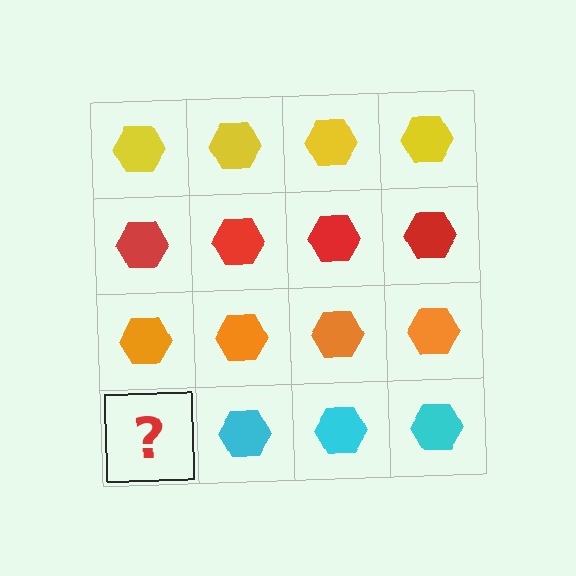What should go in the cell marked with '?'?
The missing cell should contain a cyan hexagon.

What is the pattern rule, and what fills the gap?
The rule is that each row has a consistent color. The gap should be filled with a cyan hexagon.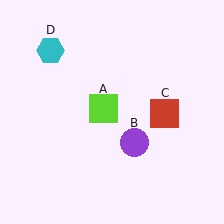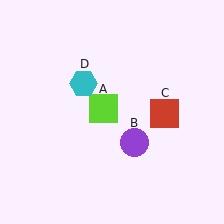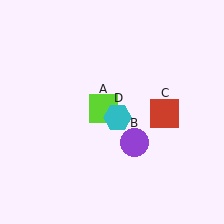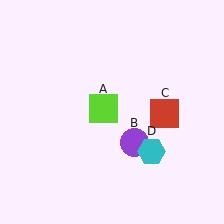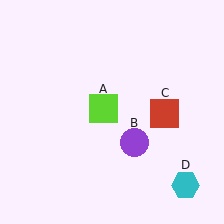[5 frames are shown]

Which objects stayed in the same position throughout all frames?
Lime square (object A) and purple circle (object B) and red square (object C) remained stationary.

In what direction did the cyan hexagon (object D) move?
The cyan hexagon (object D) moved down and to the right.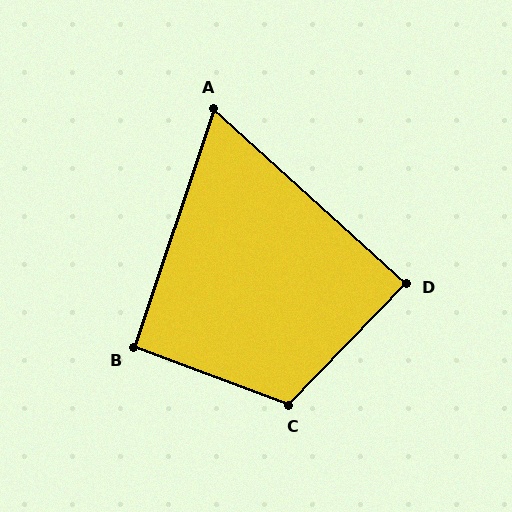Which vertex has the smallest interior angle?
A, at approximately 66 degrees.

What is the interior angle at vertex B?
Approximately 92 degrees (approximately right).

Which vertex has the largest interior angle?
C, at approximately 114 degrees.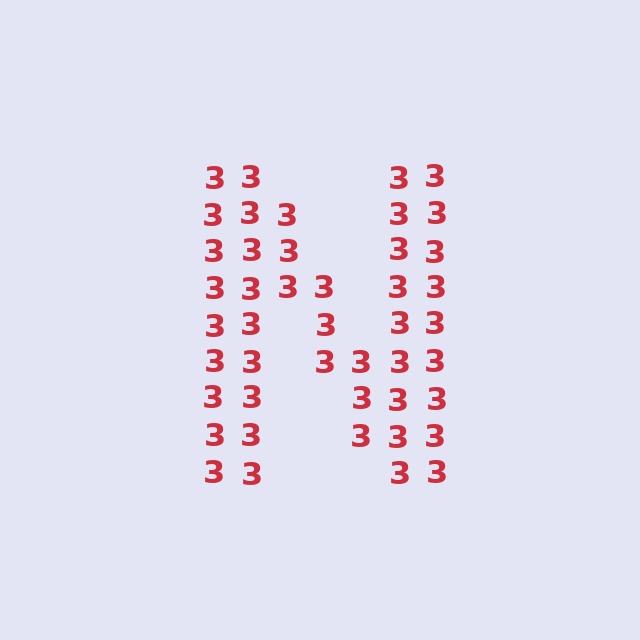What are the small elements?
The small elements are digit 3's.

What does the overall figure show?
The overall figure shows the letter N.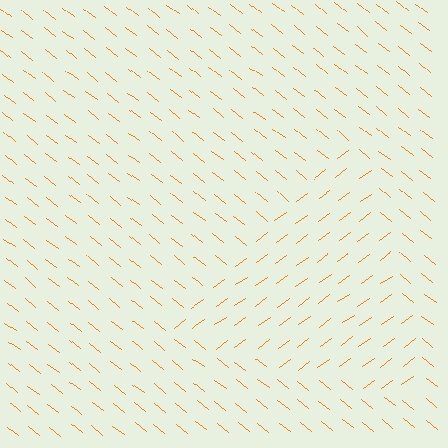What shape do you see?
I see a triangle.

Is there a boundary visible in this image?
Yes, there is a texture boundary formed by a change in line orientation.